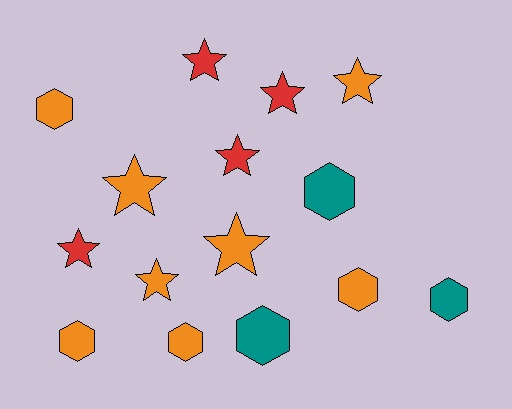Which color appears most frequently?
Orange, with 8 objects.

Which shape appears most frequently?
Star, with 8 objects.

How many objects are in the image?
There are 15 objects.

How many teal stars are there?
There are no teal stars.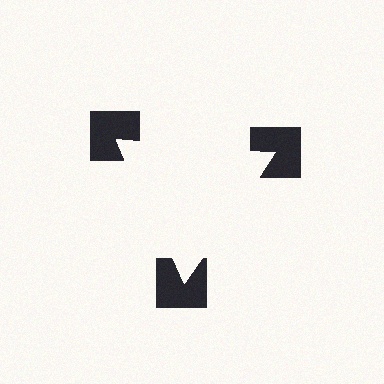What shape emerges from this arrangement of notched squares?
An illusory triangle — its edges are inferred from the aligned wedge cuts in the notched squares, not physically drawn.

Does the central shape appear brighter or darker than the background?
It typically appears slightly brighter than the background, even though no actual brightness change is drawn.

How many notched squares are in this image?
There are 3 — one at each vertex of the illusory triangle.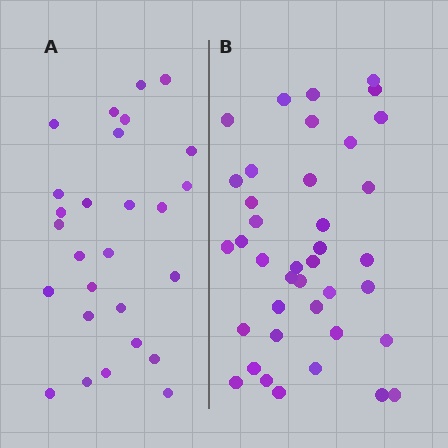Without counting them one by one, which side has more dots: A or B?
Region B (the right region) has more dots.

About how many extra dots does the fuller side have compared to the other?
Region B has roughly 12 or so more dots than region A.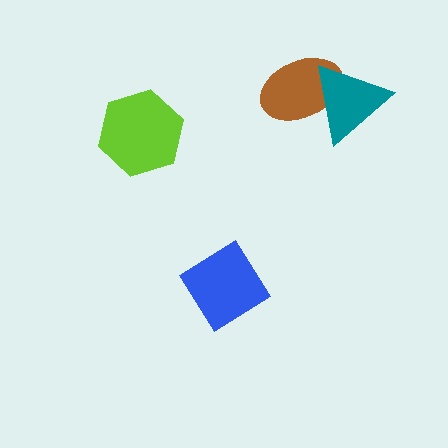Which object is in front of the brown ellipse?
The teal triangle is in front of the brown ellipse.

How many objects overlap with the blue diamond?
0 objects overlap with the blue diamond.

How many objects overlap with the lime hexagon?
0 objects overlap with the lime hexagon.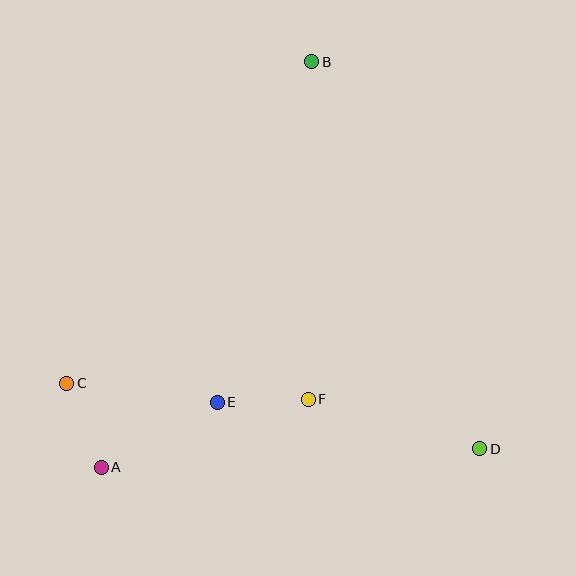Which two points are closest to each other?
Points A and C are closest to each other.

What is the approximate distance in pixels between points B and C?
The distance between B and C is approximately 404 pixels.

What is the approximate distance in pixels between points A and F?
The distance between A and F is approximately 218 pixels.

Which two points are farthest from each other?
Points A and B are farthest from each other.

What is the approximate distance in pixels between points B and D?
The distance between B and D is approximately 422 pixels.